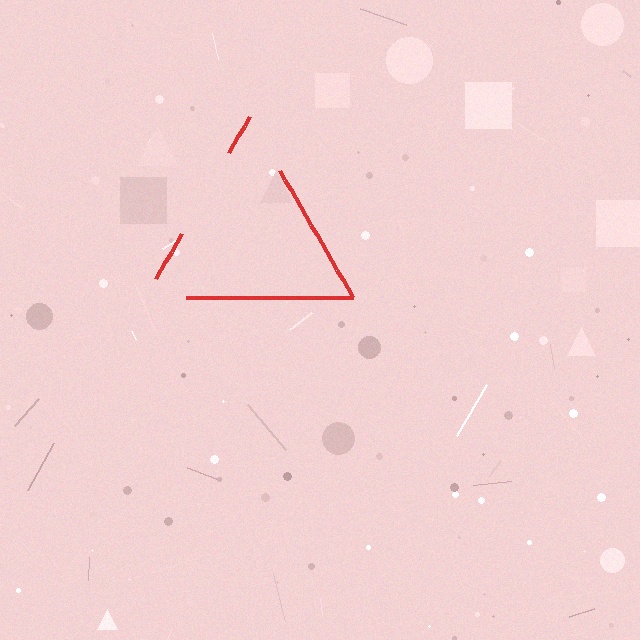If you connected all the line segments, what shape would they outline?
They would outline a triangle.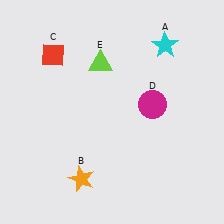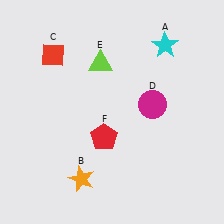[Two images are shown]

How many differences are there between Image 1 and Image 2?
There is 1 difference between the two images.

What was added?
A red pentagon (F) was added in Image 2.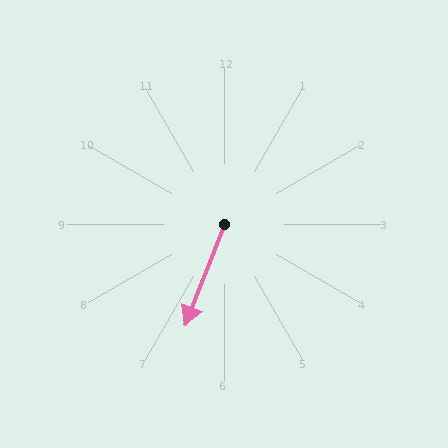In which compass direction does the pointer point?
South.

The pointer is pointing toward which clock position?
Roughly 7 o'clock.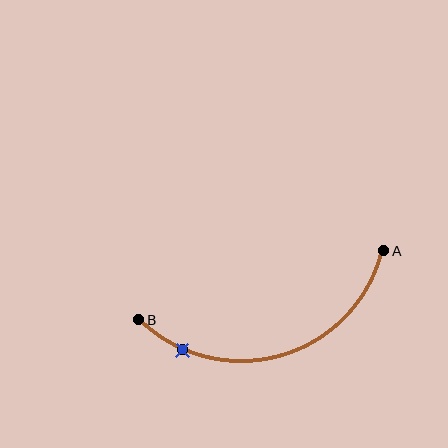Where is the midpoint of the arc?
The arc midpoint is the point on the curve farthest from the straight line joining A and B. It sits below that line.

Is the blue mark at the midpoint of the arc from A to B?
No. The blue mark lies on the arc but is closer to endpoint B. The arc midpoint would be at the point on the curve equidistant along the arc from both A and B.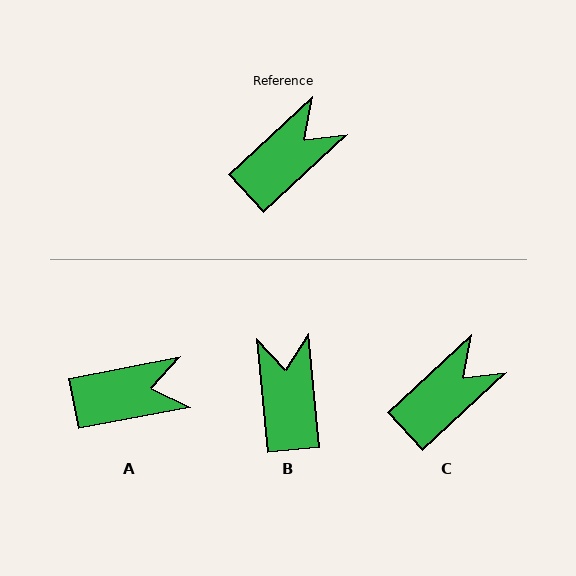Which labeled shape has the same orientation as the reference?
C.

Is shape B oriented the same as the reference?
No, it is off by about 53 degrees.